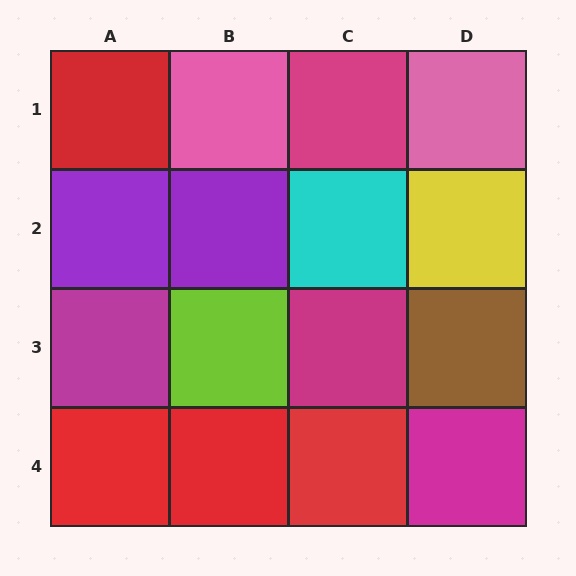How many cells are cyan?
1 cell is cyan.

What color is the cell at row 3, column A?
Magenta.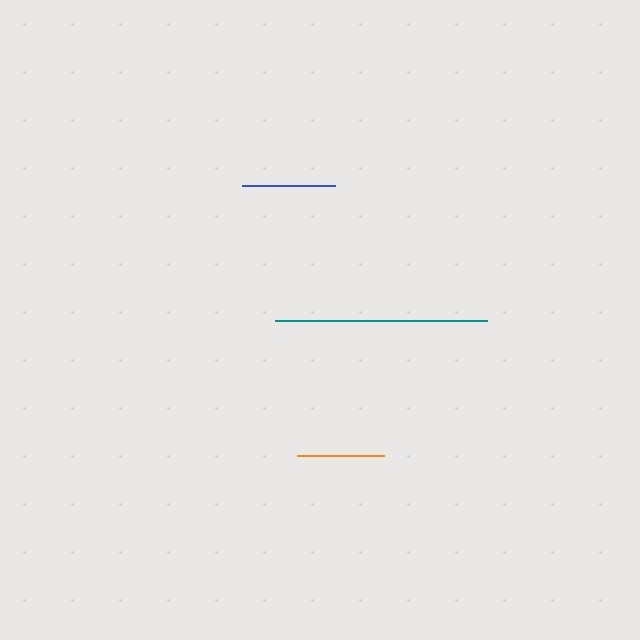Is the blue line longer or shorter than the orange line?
The blue line is longer than the orange line.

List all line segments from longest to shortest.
From longest to shortest: teal, blue, orange.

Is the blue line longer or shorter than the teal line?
The teal line is longer than the blue line.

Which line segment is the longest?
The teal line is the longest at approximately 212 pixels.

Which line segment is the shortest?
The orange line is the shortest at approximately 87 pixels.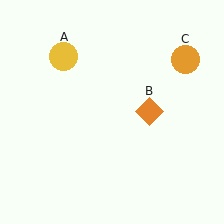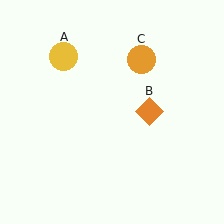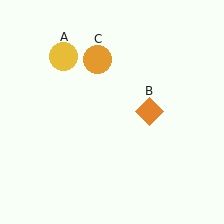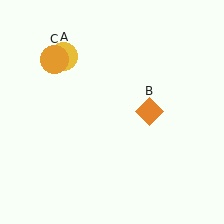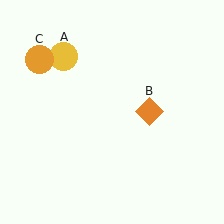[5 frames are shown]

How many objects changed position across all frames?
1 object changed position: orange circle (object C).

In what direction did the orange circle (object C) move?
The orange circle (object C) moved left.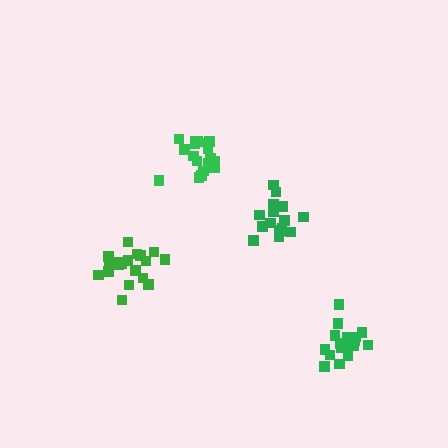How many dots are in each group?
Group 1: 19 dots, Group 2: 20 dots, Group 3: 16 dots, Group 4: 19 dots (74 total).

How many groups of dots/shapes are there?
There are 4 groups.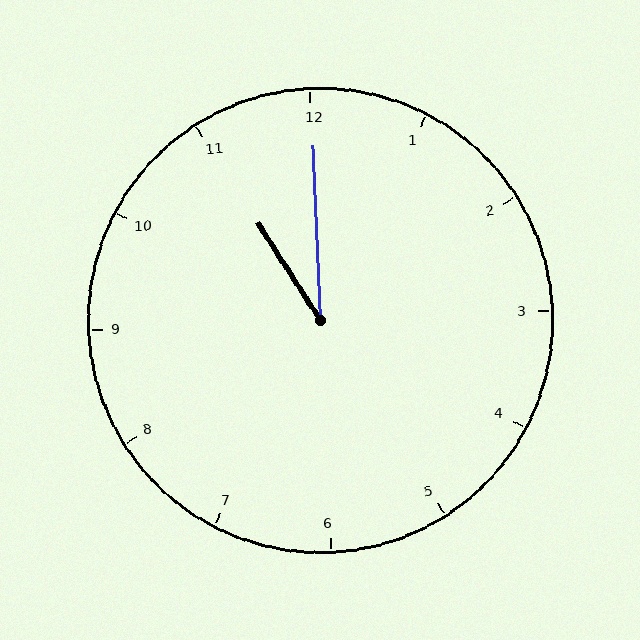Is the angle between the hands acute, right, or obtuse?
It is acute.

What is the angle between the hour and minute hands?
Approximately 30 degrees.